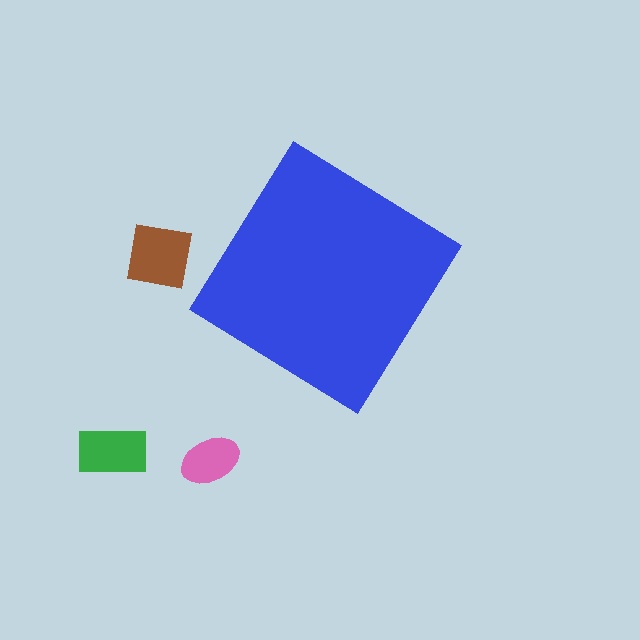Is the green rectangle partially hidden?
No, the green rectangle is fully visible.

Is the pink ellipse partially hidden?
No, the pink ellipse is fully visible.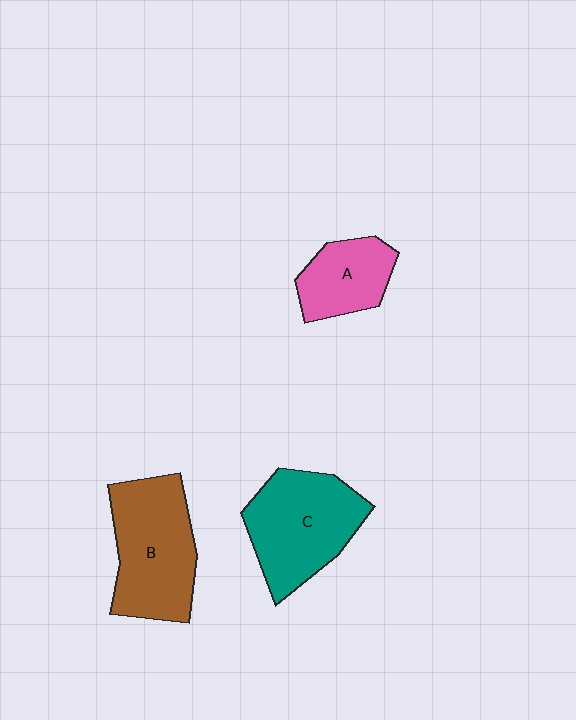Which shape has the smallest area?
Shape A (pink).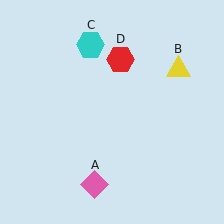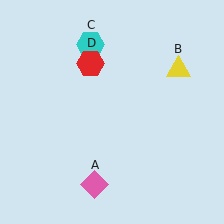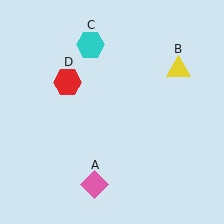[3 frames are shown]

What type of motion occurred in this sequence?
The red hexagon (object D) rotated counterclockwise around the center of the scene.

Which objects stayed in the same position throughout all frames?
Pink diamond (object A) and yellow triangle (object B) and cyan hexagon (object C) remained stationary.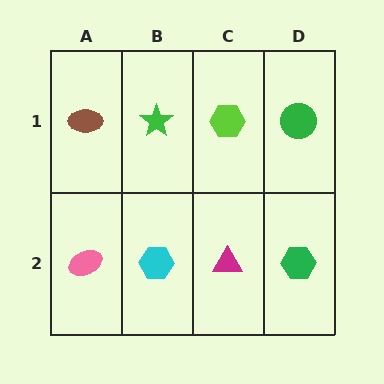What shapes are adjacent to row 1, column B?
A cyan hexagon (row 2, column B), a brown ellipse (row 1, column A), a lime hexagon (row 1, column C).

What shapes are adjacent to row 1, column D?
A green hexagon (row 2, column D), a lime hexagon (row 1, column C).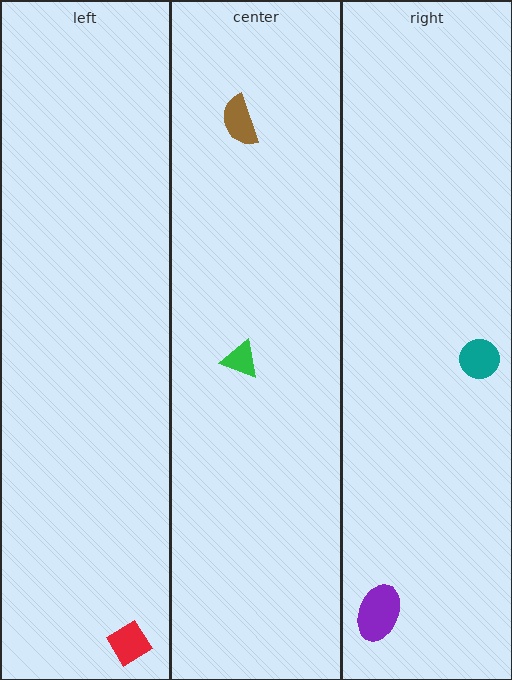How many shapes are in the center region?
2.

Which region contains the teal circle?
The right region.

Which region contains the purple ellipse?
The right region.